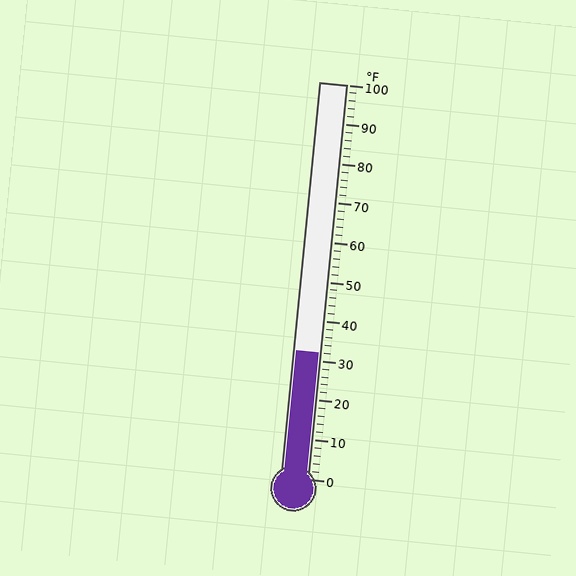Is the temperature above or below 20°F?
The temperature is above 20°F.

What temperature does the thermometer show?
The thermometer shows approximately 32°F.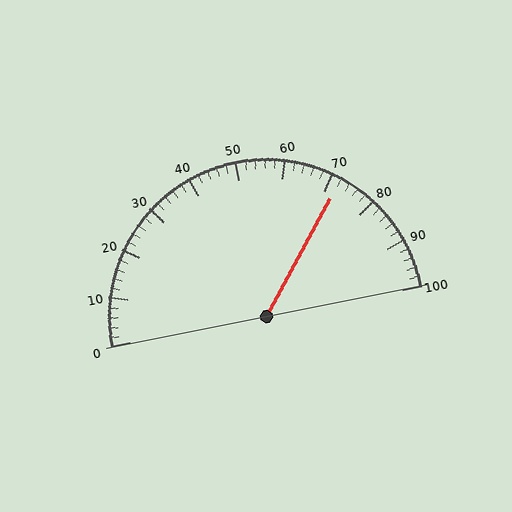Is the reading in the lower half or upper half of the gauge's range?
The reading is in the upper half of the range (0 to 100).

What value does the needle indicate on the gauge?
The needle indicates approximately 72.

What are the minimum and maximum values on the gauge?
The gauge ranges from 0 to 100.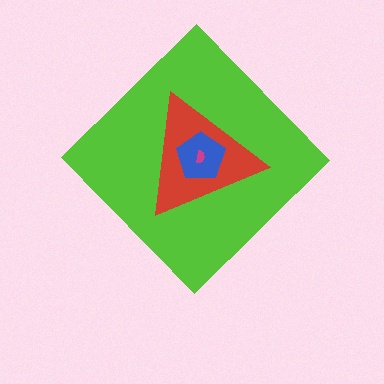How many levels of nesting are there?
4.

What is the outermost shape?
The lime diamond.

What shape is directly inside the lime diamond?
The red triangle.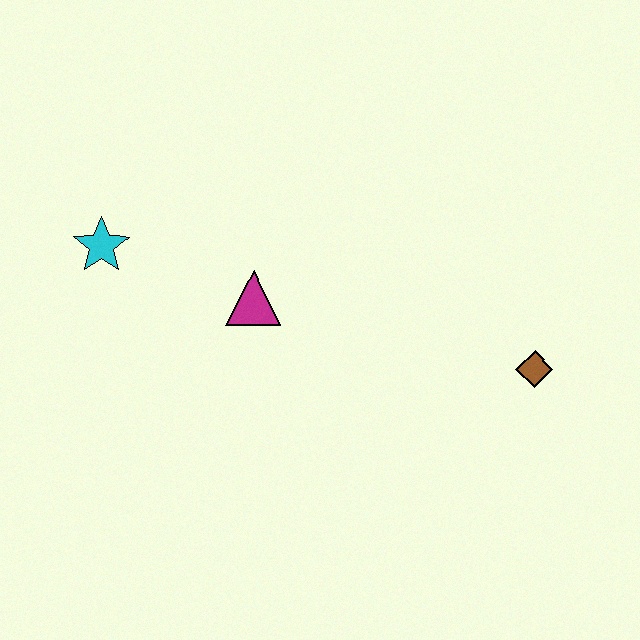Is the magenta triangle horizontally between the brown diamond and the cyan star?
Yes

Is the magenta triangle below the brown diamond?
No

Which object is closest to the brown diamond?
The magenta triangle is closest to the brown diamond.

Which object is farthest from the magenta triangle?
The brown diamond is farthest from the magenta triangle.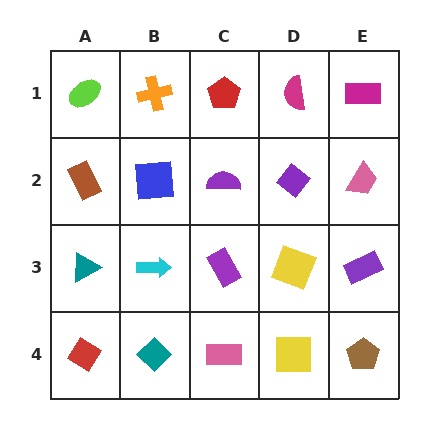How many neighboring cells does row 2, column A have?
3.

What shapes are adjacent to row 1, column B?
A blue square (row 2, column B), a lime ellipse (row 1, column A), a red pentagon (row 1, column C).